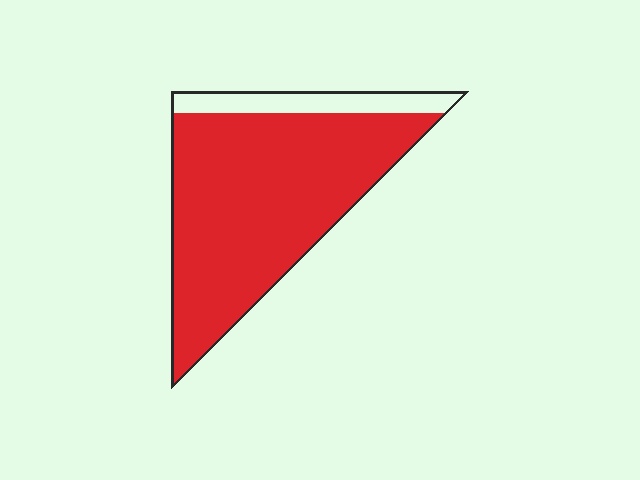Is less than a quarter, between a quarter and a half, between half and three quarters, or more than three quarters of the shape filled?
More than three quarters.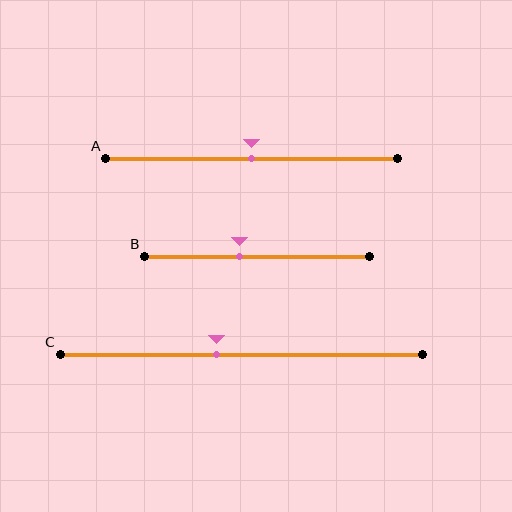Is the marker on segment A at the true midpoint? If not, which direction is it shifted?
Yes, the marker on segment A is at the true midpoint.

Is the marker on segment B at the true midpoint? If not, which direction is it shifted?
No, the marker on segment B is shifted to the left by about 8% of the segment length.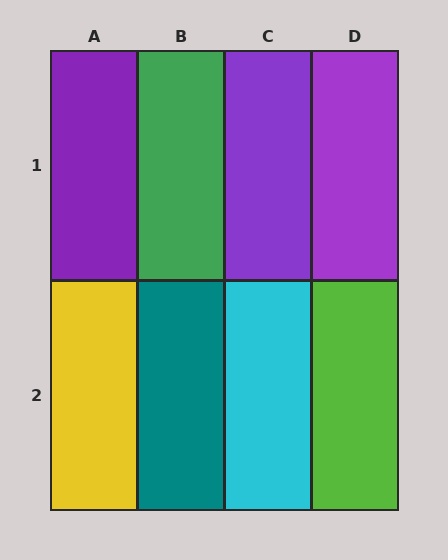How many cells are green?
1 cell is green.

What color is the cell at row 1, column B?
Green.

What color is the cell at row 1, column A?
Purple.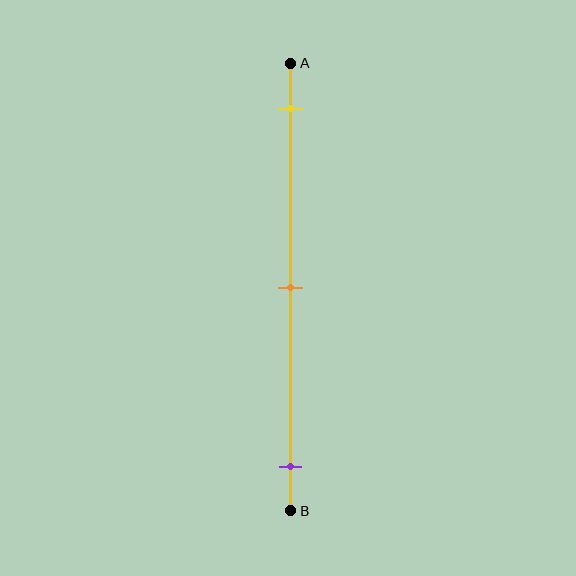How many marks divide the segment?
There are 3 marks dividing the segment.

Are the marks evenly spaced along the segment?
Yes, the marks are approximately evenly spaced.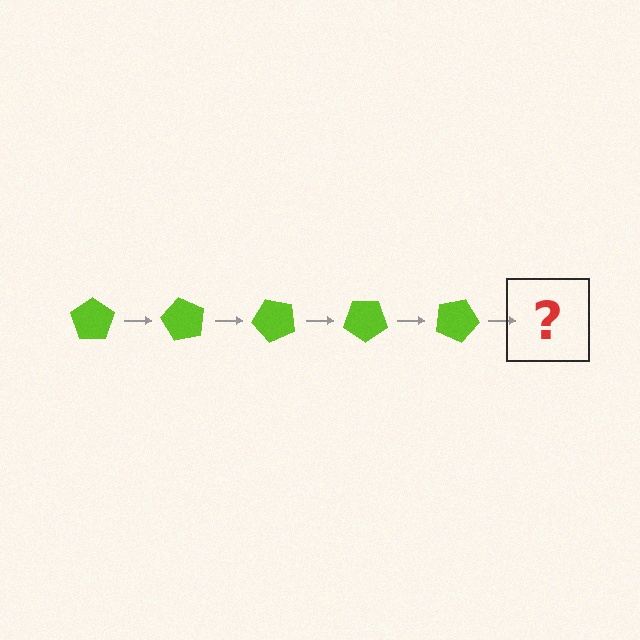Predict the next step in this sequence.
The next step is a lime pentagon rotated 300 degrees.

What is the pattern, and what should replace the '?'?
The pattern is that the pentagon rotates 60 degrees each step. The '?' should be a lime pentagon rotated 300 degrees.